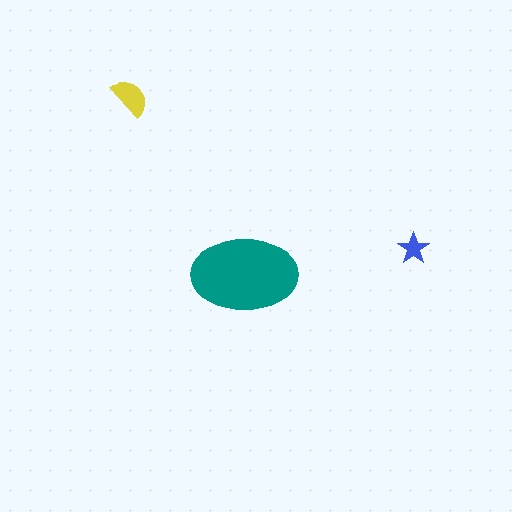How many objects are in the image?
There are 3 objects in the image.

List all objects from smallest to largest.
The blue star, the yellow semicircle, the teal ellipse.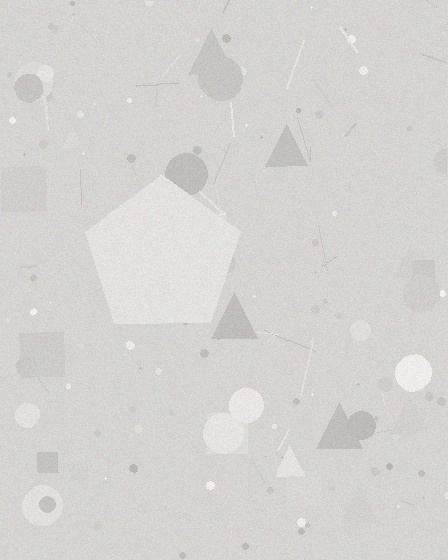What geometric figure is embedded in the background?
A pentagon is embedded in the background.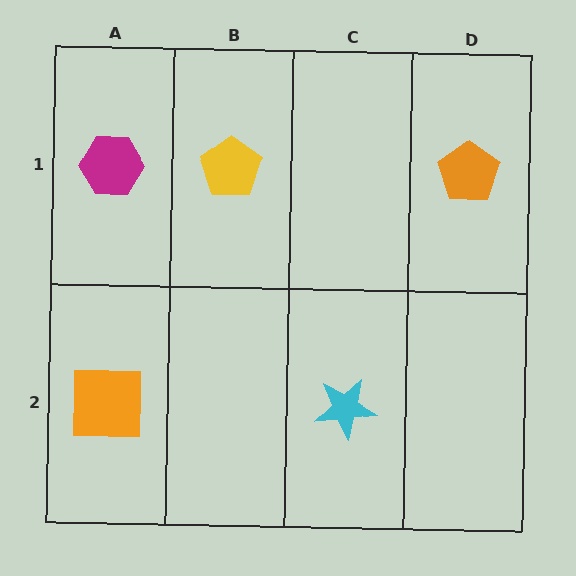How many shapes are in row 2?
2 shapes.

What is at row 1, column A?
A magenta hexagon.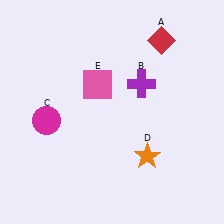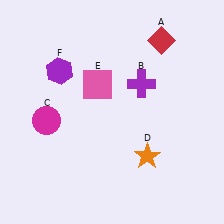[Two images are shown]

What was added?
A purple hexagon (F) was added in Image 2.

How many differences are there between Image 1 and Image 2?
There is 1 difference between the two images.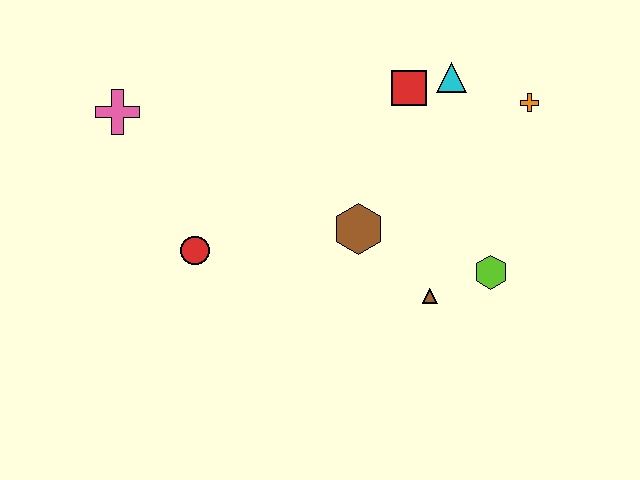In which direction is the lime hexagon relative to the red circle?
The lime hexagon is to the right of the red circle.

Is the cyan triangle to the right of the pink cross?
Yes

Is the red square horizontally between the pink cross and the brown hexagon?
No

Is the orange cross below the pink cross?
No